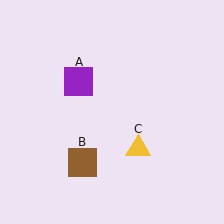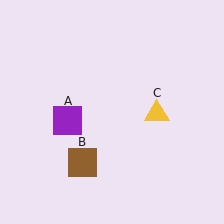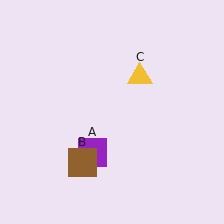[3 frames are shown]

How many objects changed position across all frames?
2 objects changed position: purple square (object A), yellow triangle (object C).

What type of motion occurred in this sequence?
The purple square (object A), yellow triangle (object C) rotated counterclockwise around the center of the scene.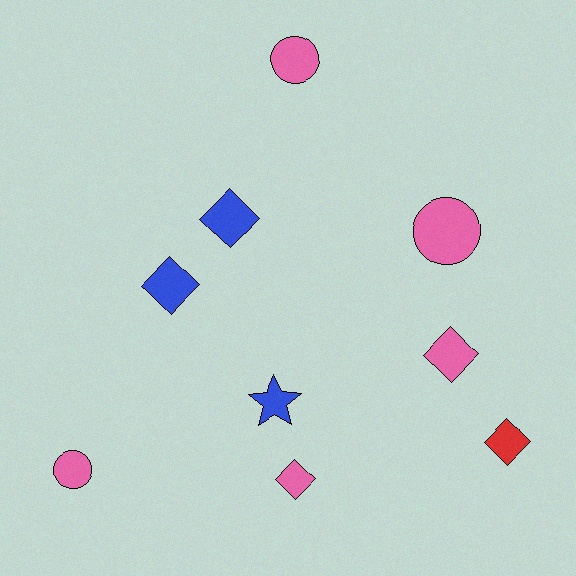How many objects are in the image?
There are 9 objects.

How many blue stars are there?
There is 1 blue star.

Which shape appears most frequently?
Diamond, with 5 objects.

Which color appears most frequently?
Pink, with 5 objects.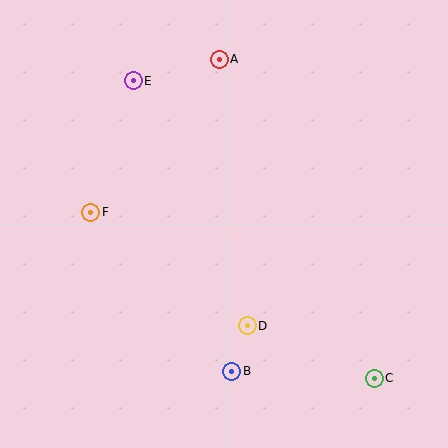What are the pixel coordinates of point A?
Point A is at (219, 59).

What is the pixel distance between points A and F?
The distance between A and F is 200 pixels.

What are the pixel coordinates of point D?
Point D is at (247, 326).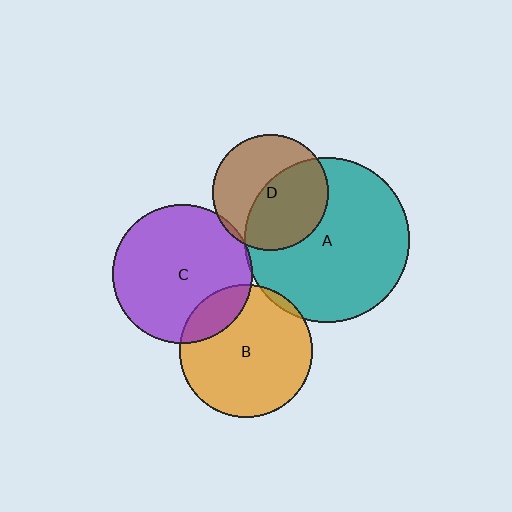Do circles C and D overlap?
Yes.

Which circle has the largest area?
Circle A (teal).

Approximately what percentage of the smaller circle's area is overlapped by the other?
Approximately 5%.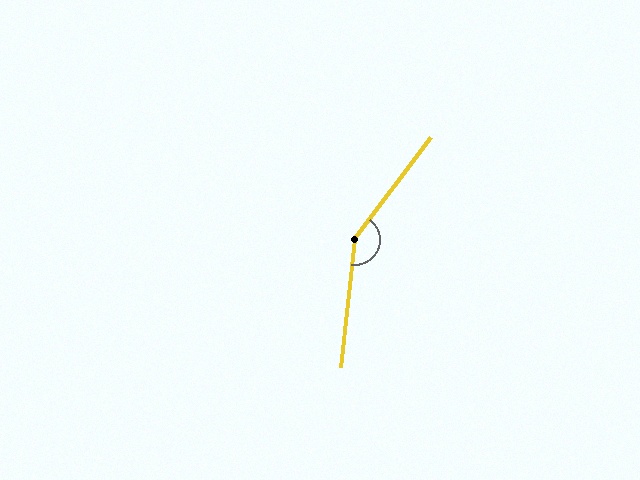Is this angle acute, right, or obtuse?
It is obtuse.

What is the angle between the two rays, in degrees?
Approximately 149 degrees.